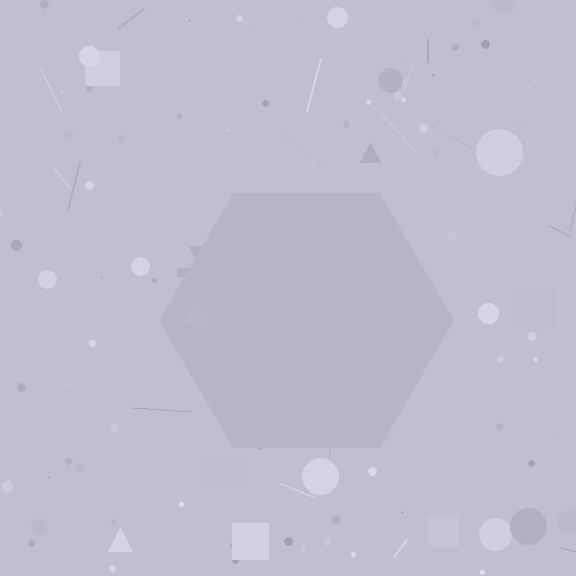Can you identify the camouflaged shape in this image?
The camouflaged shape is a hexagon.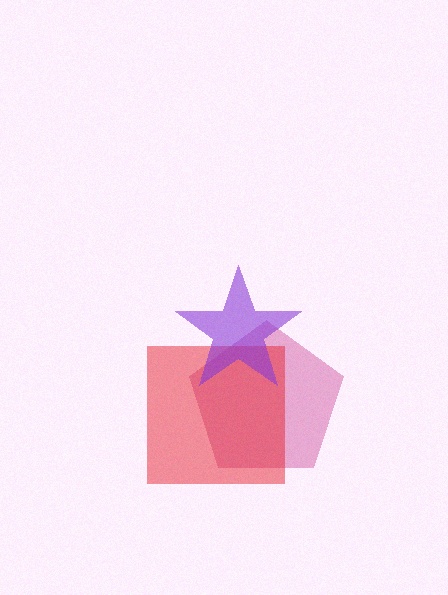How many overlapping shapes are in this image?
There are 3 overlapping shapes in the image.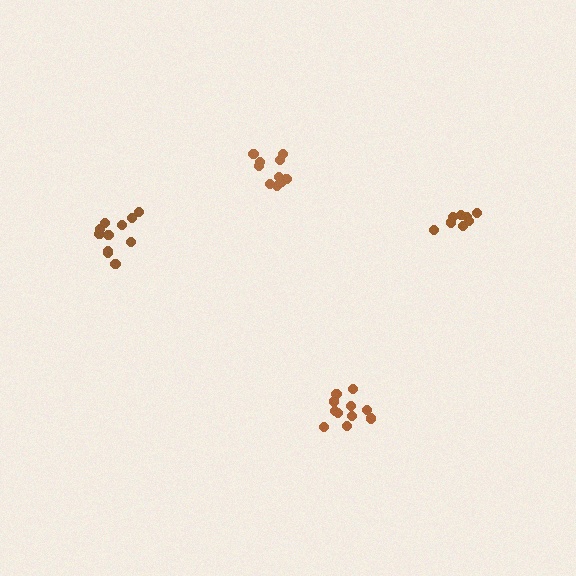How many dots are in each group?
Group 1: 11 dots, Group 2: 10 dots, Group 3: 8 dots, Group 4: 11 dots (40 total).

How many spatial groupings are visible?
There are 4 spatial groupings.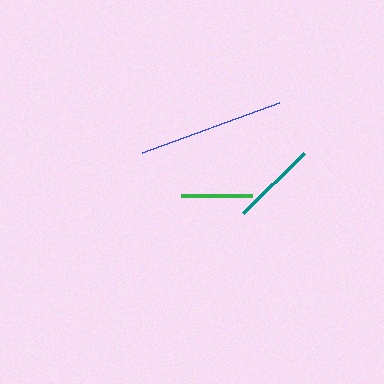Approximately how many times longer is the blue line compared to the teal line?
The blue line is approximately 1.7 times the length of the teal line.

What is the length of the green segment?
The green segment is approximately 71 pixels long.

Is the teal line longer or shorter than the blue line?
The blue line is longer than the teal line.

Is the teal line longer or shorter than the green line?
The teal line is longer than the green line.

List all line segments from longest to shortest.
From longest to shortest: blue, teal, green.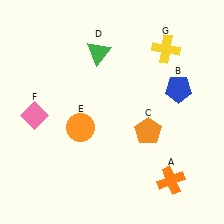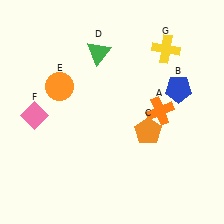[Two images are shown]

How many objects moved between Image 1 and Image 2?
2 objects moved between the two images.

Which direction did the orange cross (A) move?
The orange cross (A) moved up.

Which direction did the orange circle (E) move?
The orange circle (E) moved up.